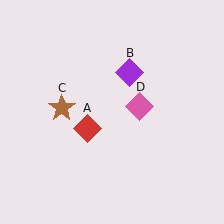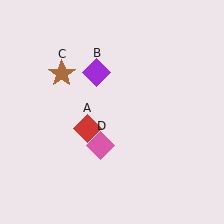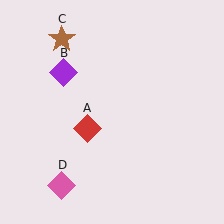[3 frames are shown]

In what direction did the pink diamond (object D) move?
The pink diamond (object D) moved down and to the left.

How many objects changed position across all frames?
3 objects changed position: purple diamond (object B), brown star (object C), pink diamond (object D).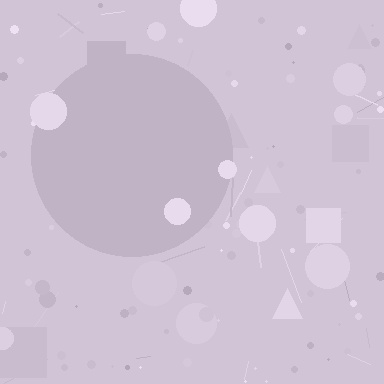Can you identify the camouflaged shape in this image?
The camouflaged shape is a circle.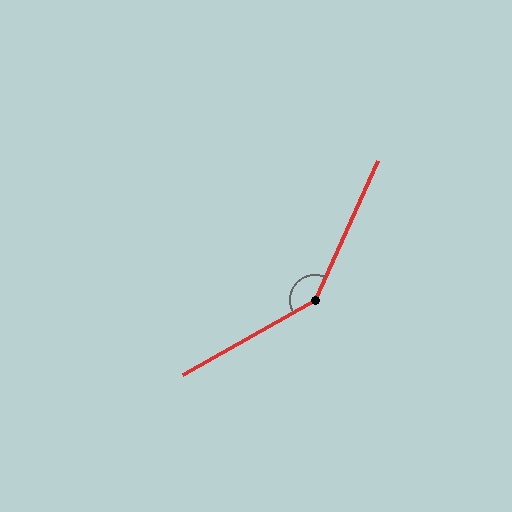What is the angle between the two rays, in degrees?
Approximately 144 degrees.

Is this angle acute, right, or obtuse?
It is obtuse.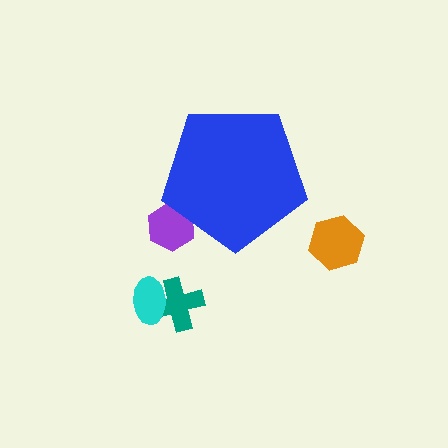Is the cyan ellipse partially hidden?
No, the cyan ellipse is fully visible.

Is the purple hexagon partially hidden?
Yes, the purple hexagon is partially hidden behind the blue pentagon.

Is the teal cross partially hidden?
No, the teal cross is fully visible.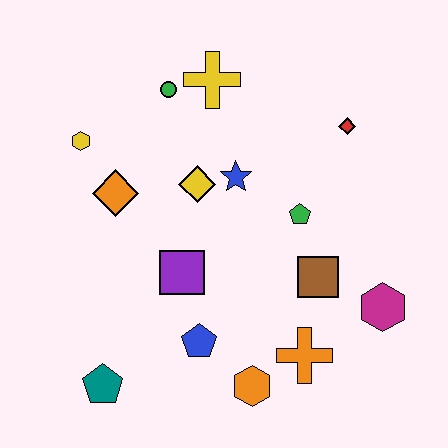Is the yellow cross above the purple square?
Yes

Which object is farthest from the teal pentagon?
The red diamond is farthest from the teal pentagon.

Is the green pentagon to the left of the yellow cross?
No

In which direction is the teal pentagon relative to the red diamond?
The teal pentagon is below the red diamond.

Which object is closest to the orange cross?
The orange hexagon is closest to the orange cross.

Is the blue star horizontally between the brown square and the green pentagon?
No